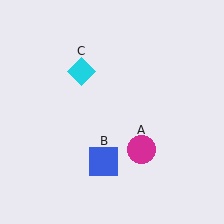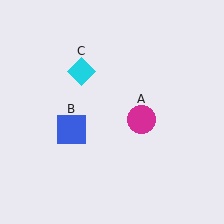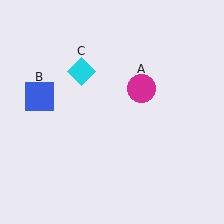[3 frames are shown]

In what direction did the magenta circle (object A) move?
The magenta circle (object A) moved up.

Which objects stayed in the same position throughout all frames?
Cyan diamond (object C) remained stationary.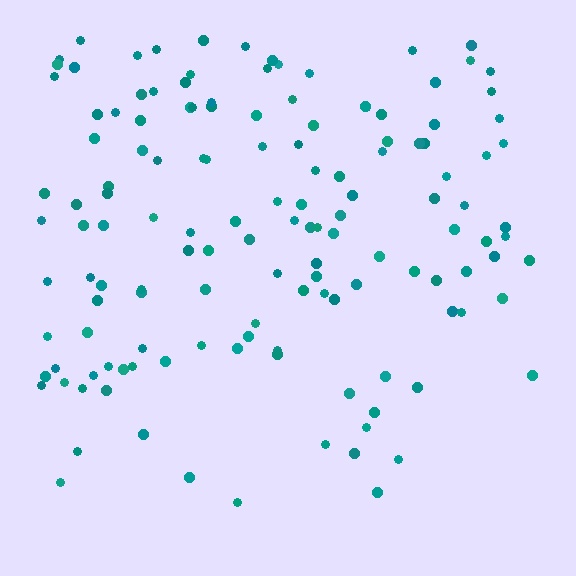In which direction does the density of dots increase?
From bottom to top, with the top side densest.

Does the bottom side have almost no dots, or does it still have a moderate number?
Still a moderate number, just noticeably fewer than the top.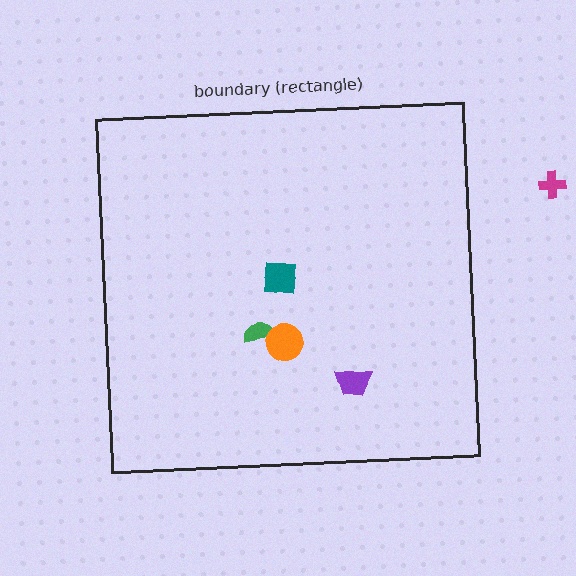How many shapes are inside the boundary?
4 inside, 1 outside.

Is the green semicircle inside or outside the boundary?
Inside.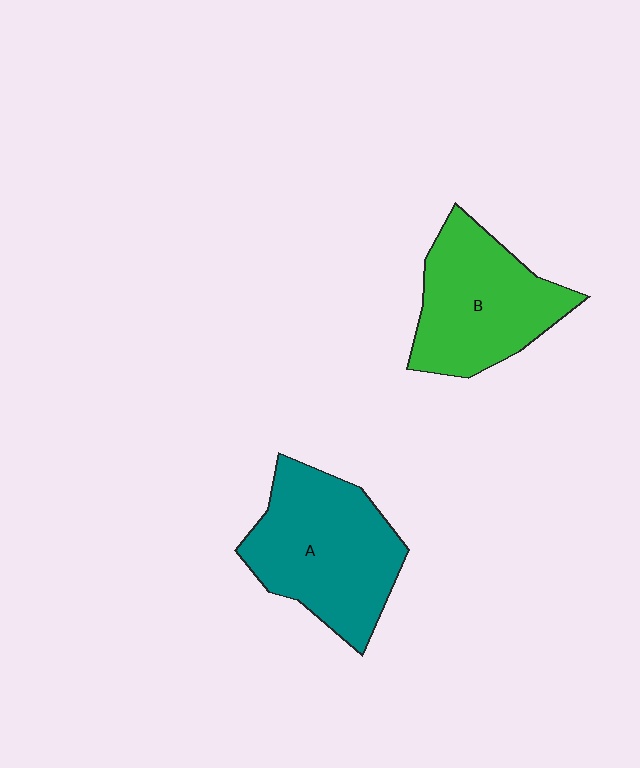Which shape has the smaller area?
Shape B (green).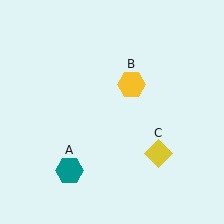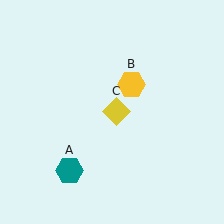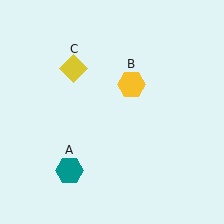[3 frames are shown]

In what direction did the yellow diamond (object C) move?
The yellow diamond (object C) moved up and to the left.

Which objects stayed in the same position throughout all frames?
Teal hexagon (object A) and yellow hexagon (object B) remained stationary.